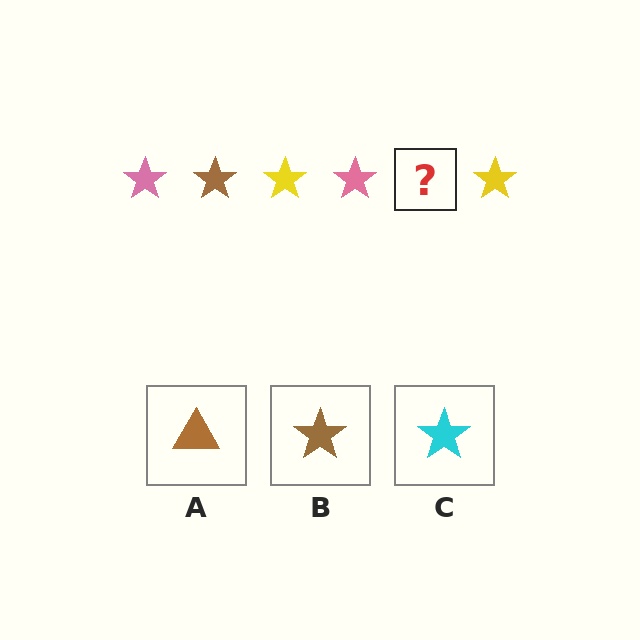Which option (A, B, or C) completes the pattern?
B.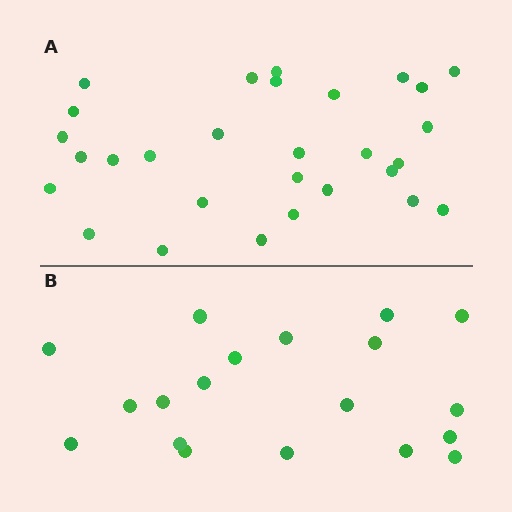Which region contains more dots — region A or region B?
Region A (the top region) has more dots.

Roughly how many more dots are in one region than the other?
Region A has roughly 10 or so more dots than region B.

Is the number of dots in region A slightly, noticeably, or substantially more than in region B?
Region A has substantially more. The ratio is roughly 1.5 to 1.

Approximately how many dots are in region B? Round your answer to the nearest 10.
About 20 dots. (The exact count is 19, which rounds to 20.)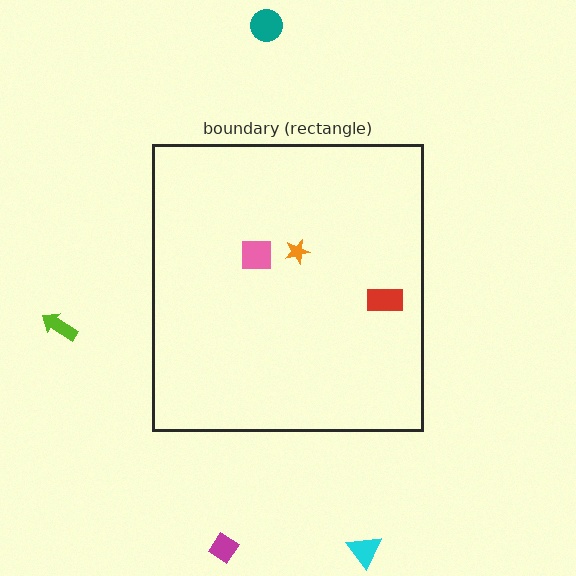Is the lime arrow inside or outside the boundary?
Outside.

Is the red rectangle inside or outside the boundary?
Inside.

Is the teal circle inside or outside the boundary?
Outside.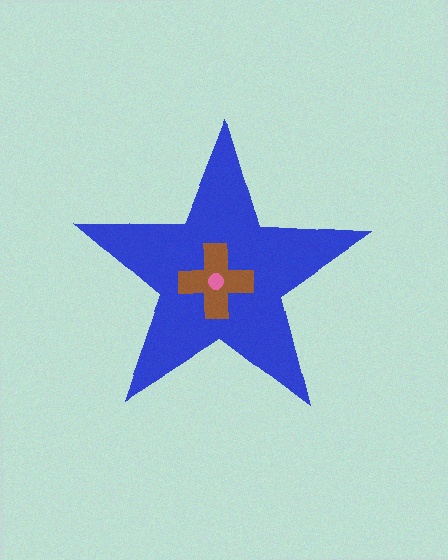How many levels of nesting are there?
3.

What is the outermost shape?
The blue star.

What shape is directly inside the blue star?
The brown cross.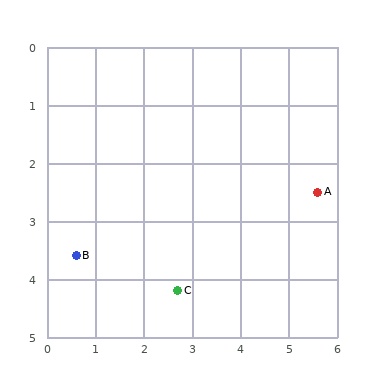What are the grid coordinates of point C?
Point C is at approximately (2.7, 4.2).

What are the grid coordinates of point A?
Point A is at approximately (5.6, 2.5).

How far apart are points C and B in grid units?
Points C and B are about 2.2 grid units apart.